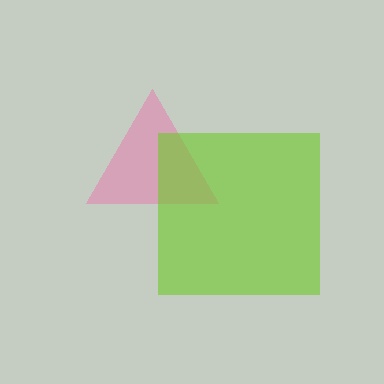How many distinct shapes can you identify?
There are 2 distinct shapes: a pink triangle, a lime square.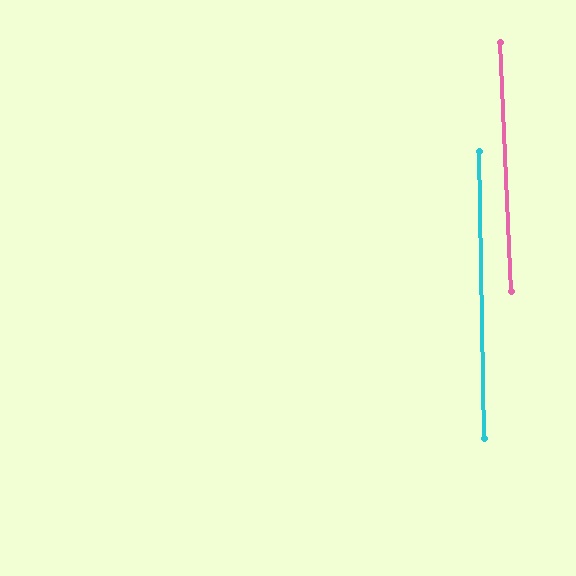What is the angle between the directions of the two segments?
Approximately 1 degree.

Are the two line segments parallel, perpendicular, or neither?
Parallel — their directions differ by only 1.5°.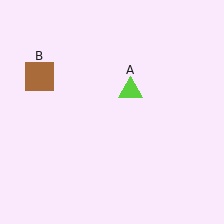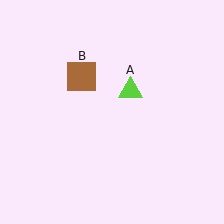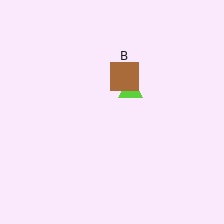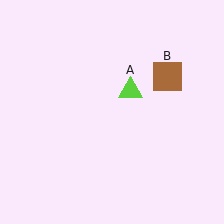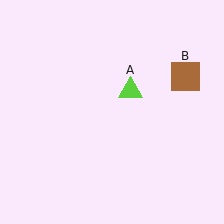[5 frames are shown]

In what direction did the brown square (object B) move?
The brown square (object B) moved right.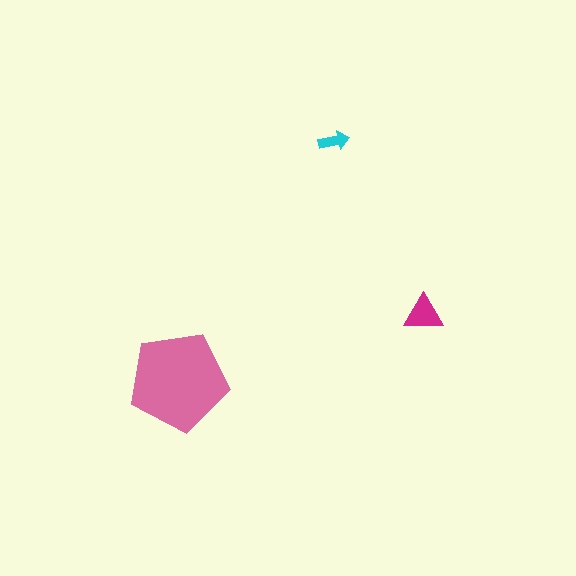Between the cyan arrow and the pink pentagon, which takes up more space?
The pink pentagon.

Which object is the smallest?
The cyan arrow.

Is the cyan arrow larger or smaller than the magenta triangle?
Smaller.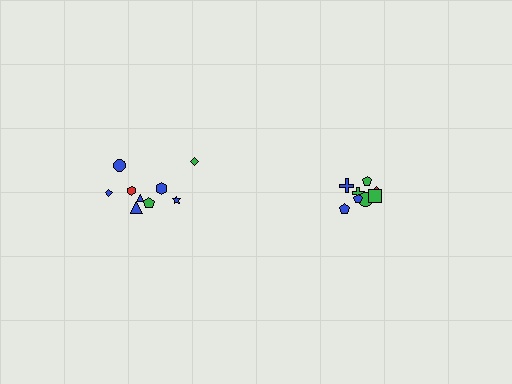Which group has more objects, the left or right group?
The left group.